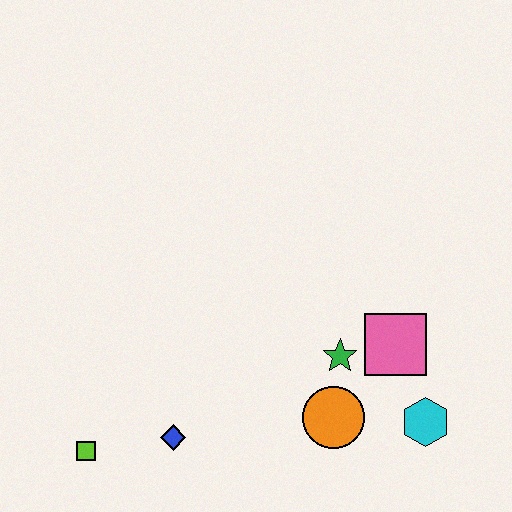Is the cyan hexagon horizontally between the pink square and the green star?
No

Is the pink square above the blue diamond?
Yes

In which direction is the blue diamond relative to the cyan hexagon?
The blue diamond is to the left of the cyan hexagon.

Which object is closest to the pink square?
The green star is closest to the pink square.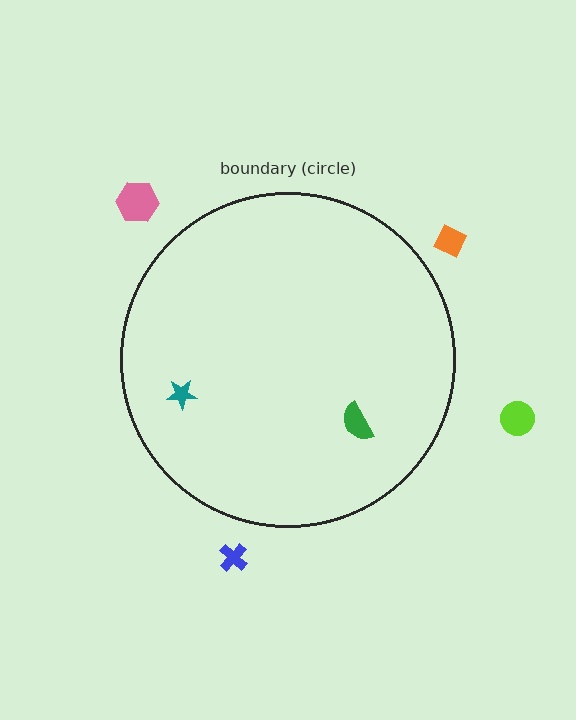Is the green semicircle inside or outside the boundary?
Inside.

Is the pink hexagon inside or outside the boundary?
Outside.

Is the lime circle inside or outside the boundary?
Outside.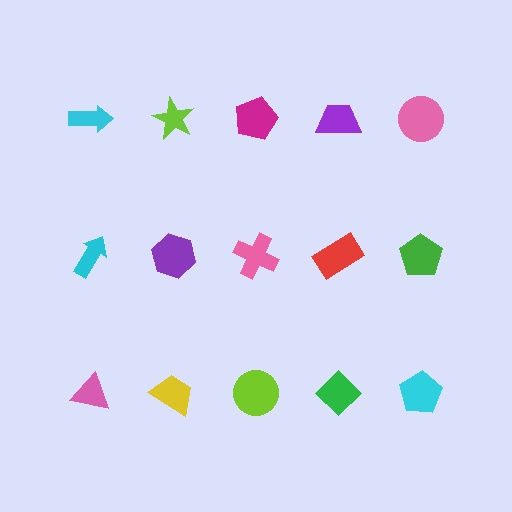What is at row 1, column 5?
A pink circle.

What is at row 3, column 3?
A lime circle.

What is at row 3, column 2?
A yellow trapezoid.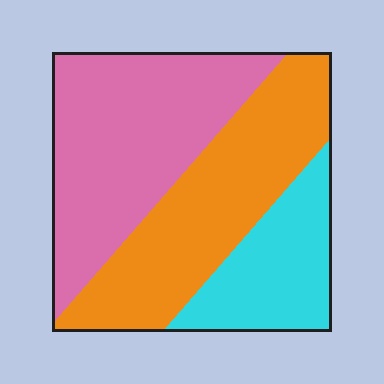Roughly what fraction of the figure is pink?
Pink covers around 40% of the figure.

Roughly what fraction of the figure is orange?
Orange takes up about three eighths (3/8) of the figure.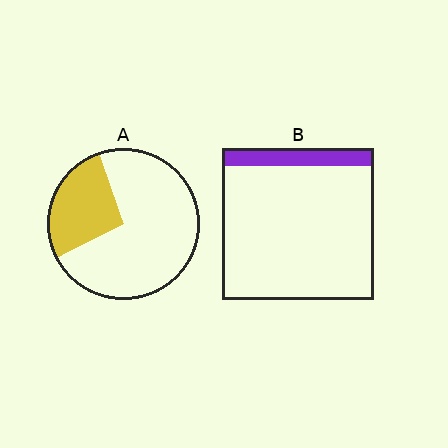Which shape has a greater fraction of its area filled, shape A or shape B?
Shape A.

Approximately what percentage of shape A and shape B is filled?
A is approximately 25% and B is approximately 10%.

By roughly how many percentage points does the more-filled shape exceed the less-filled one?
By roughly 15 percentage points (A over B).